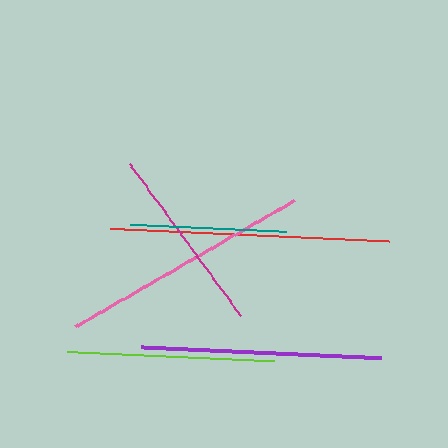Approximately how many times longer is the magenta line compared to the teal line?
The magenta line is approximately 1.2 times the length of the teal line.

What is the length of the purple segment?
The purple segment is approximately 240 pixels long.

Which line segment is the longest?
The red line is the longest at approximately 280 pixels.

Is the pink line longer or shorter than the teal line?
The pink line is longer than the teal line.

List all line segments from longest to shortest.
From longest to shortest: red, pink, purple, lime, magenta, teal.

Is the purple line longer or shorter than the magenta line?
The purple line is longer than the magenta line.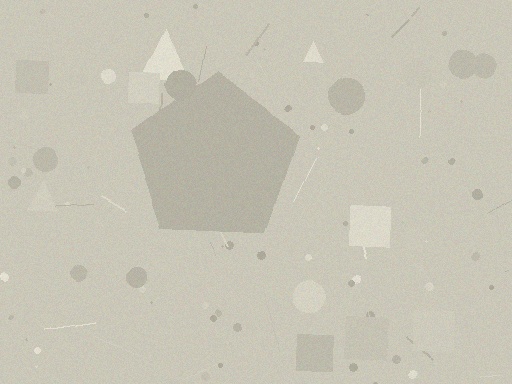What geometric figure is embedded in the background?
A pentagon is embedded in the background.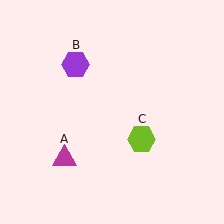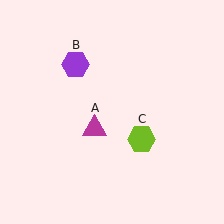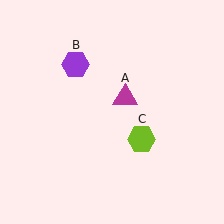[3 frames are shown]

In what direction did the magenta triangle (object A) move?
The magenta triangle (object A) moved up and to the right.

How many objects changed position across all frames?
1 object changed position: magenta triangle (object A).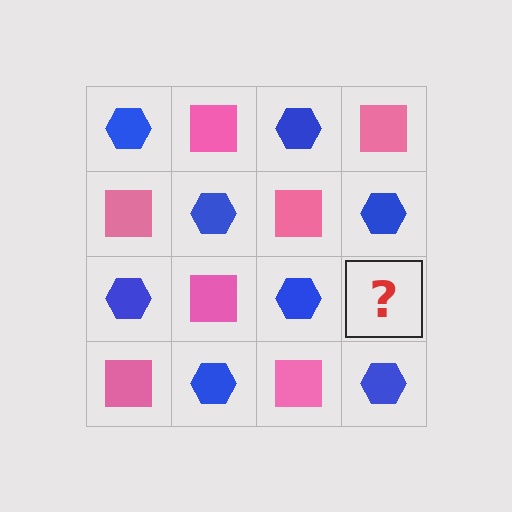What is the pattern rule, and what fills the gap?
The rule is that it alternates blue hexagon and pink square in a checkerboard pattern. The gap should be filled with a pink square.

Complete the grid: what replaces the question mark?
The question mark should be replaced with a pink square.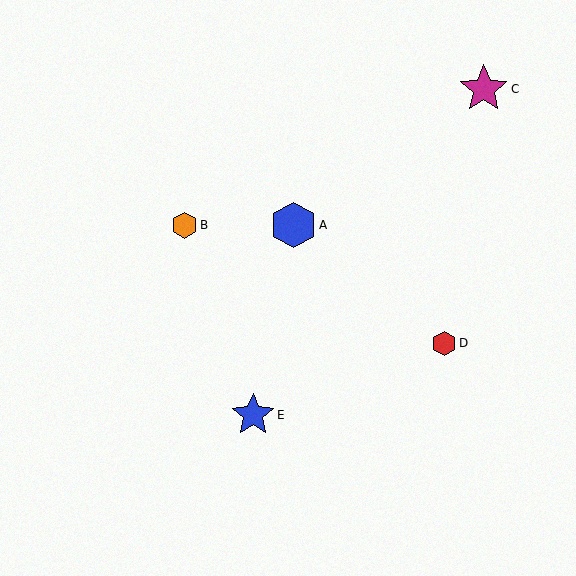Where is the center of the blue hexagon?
The center of the blue hexagon is at (294, 225).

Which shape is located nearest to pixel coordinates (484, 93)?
The magenta star (labeled C) at (484, 89) is nearest to that location.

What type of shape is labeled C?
Shape C is a magenta star.